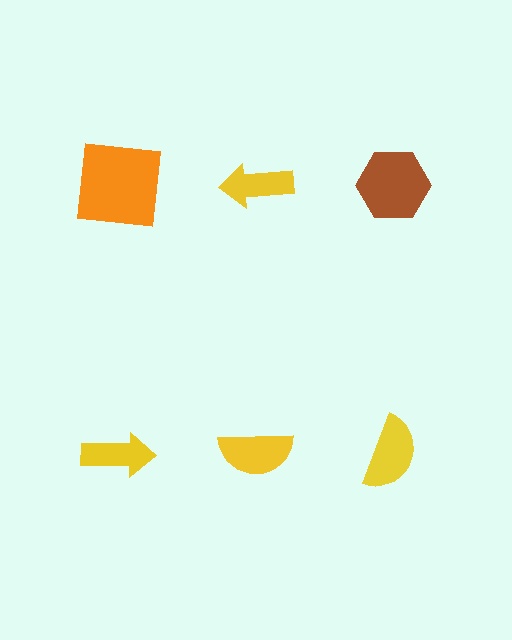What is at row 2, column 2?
A yellow semicircle.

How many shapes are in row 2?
3 shapes.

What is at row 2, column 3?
A yellow semicircle.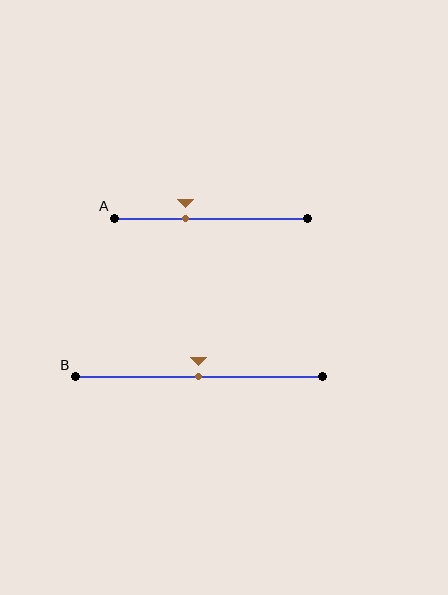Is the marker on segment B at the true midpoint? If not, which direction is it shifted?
Yes, the marker on segment B is at the true midpoint.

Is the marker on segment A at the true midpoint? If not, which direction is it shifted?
No, the marker on segment A is shifted to the left by about 13% of the segment length.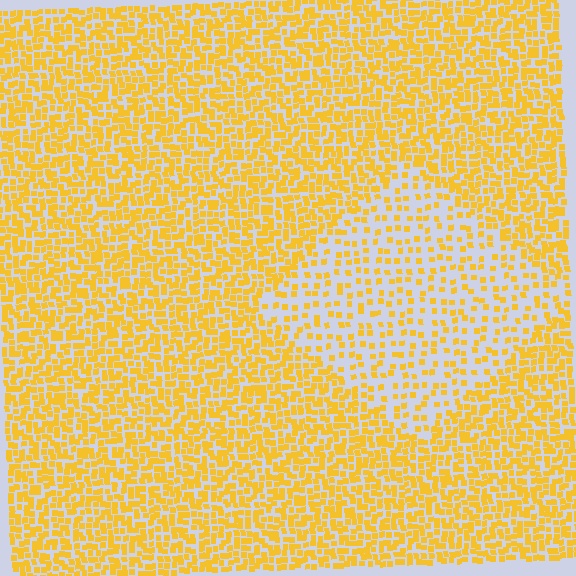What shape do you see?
I see a diamond.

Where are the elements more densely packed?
The elements are more densely packed outside the diamond boundary.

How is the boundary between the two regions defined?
The boundary is defined by a change in element density (approximately 2.2x ratio). All elements are the same color, size, and shape.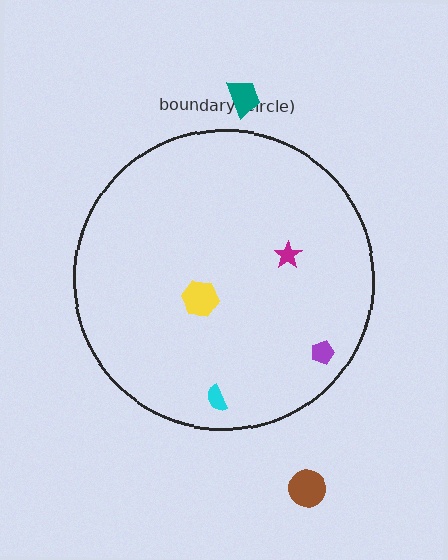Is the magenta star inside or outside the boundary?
Inside.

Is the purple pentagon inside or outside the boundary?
Inside.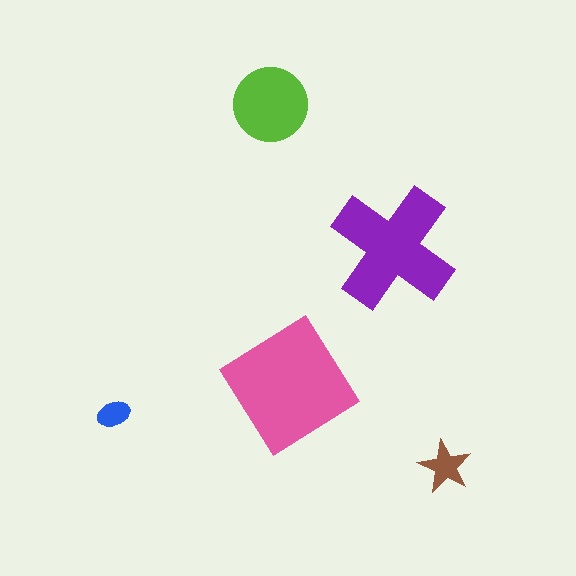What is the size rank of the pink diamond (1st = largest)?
1st.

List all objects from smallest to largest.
The blue ellipse, the brown star, the lime circle, the purple cross, the pink diamond.